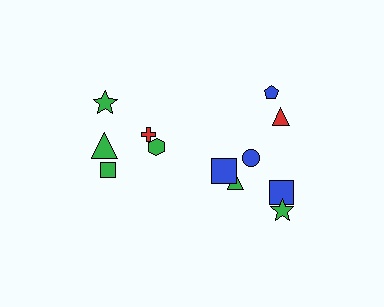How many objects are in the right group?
There are 7 objects.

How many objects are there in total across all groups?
There are 12 objects.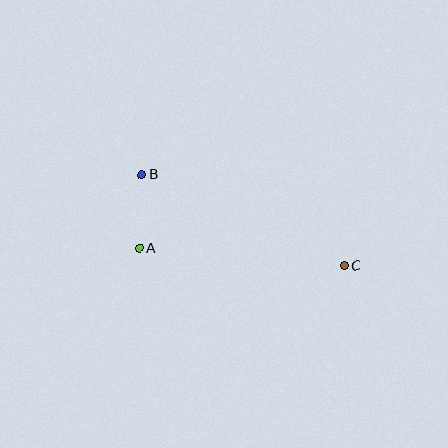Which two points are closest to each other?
Points A and B are closest to each other.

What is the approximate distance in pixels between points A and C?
The distance between A and C is approximately 206 pixels.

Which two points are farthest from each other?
Points B and C are farthest from each other.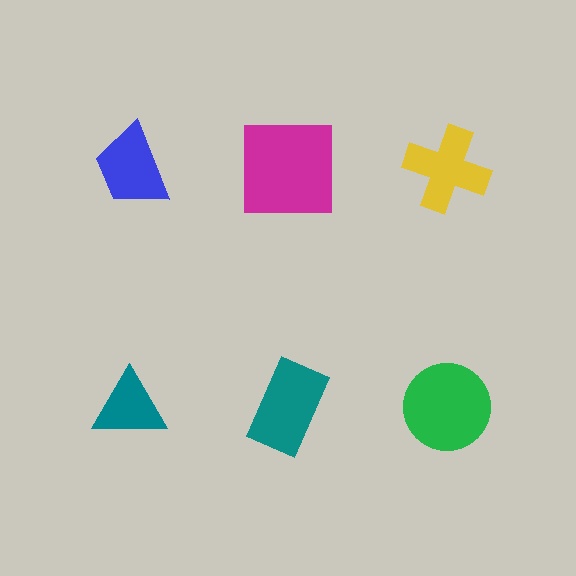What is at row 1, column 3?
A yellow cross.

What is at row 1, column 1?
A blue trapezoid.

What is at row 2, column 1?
A teal triangle.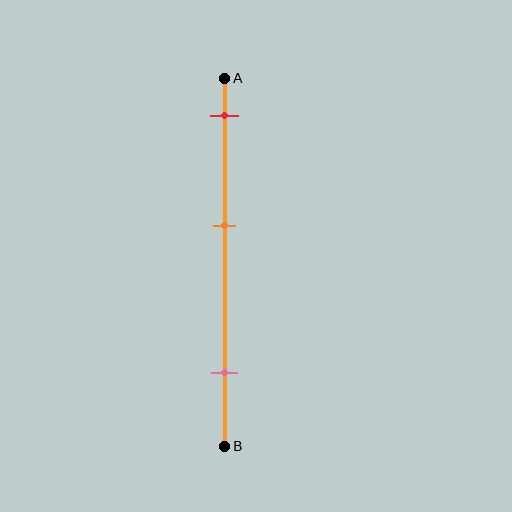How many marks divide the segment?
There are 3 marks dividing the segment.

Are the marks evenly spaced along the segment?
Yes, the marks are approximately evenly spaced.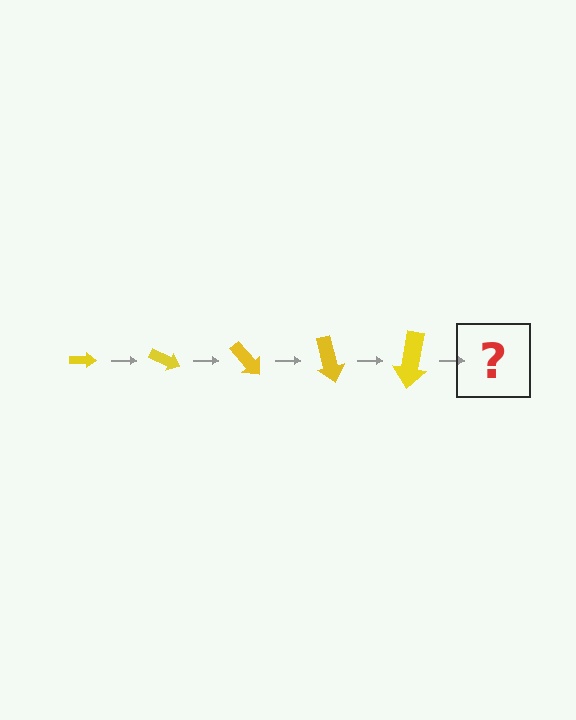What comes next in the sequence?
The next element should be an arrow, larger than the previous one and rotated 125 degrees from the start.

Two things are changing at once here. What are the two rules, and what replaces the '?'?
The two rules are that the arrow grows larger each step and it rotates 25 degrees each step. The '?' should be an arrow, larger than the previous one and rotated 125 degrees from the start.